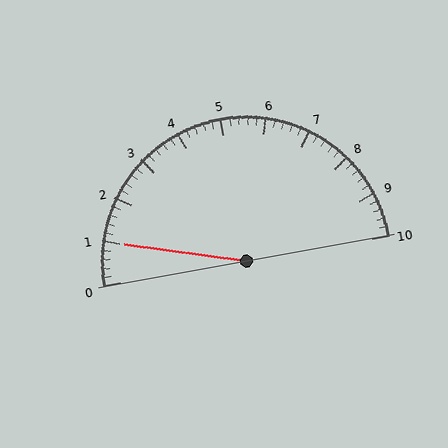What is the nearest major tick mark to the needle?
The nearest major tick mark is 1.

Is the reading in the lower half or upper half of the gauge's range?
The reading is in the lower half of the range (0 to 10).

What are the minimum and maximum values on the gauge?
The gauge ranges from 0 to 10.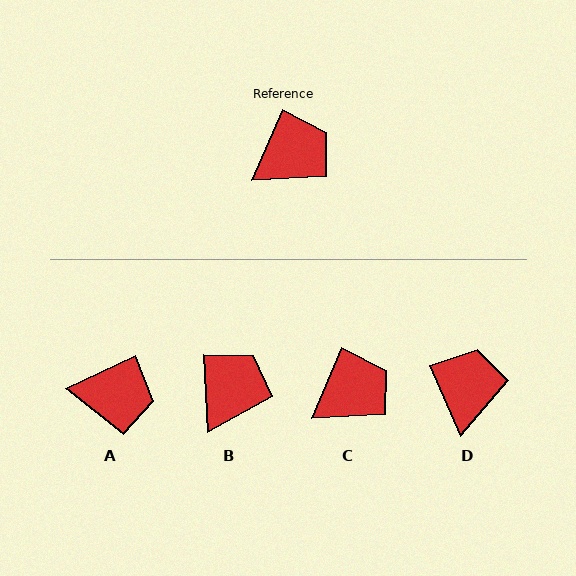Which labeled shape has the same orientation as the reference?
C.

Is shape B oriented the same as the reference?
No, it is off by about 26 degrees.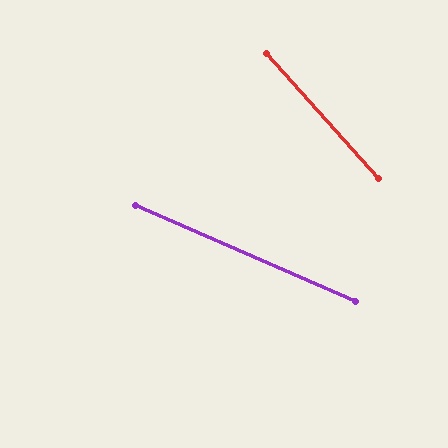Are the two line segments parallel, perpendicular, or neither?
Neither parallel nor perpendicular — they differ by about 25°.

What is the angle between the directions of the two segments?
Approximately 25 degrees.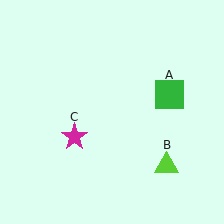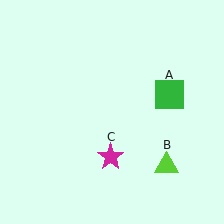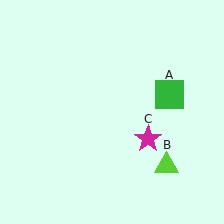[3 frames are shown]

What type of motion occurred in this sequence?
The magenta star (object C) rotated counterclockwise around the center of the scene.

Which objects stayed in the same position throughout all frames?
Green square (object A) and lime triangle (object B) remained stationary.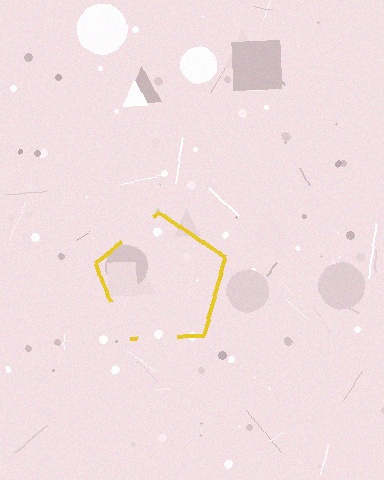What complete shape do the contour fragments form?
The contour fragments form a pentagon.